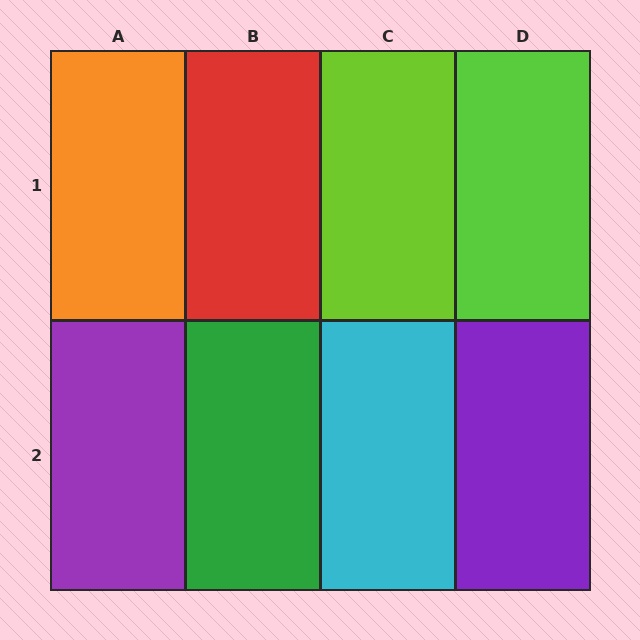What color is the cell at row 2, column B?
Green.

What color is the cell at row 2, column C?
Cyan.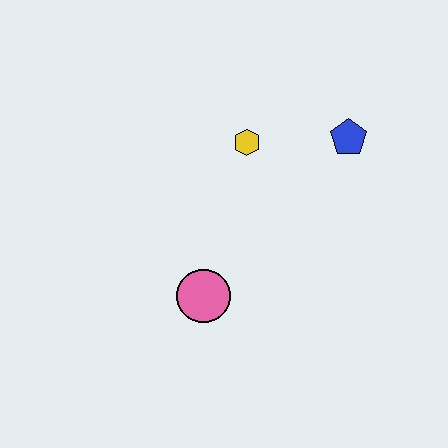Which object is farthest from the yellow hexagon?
The pink circle is farthest from the yellow hexagon.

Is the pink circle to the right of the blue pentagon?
No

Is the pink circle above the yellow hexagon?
No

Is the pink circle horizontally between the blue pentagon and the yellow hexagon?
No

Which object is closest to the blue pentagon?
The yellow hexagon is closest to the blue pentagon.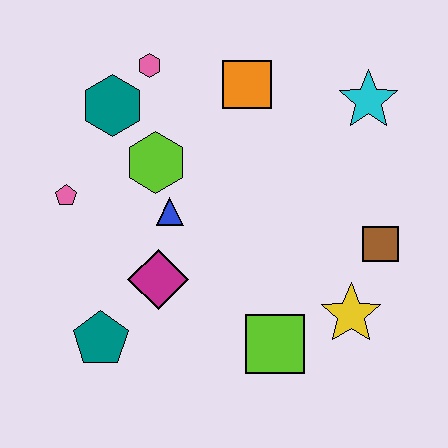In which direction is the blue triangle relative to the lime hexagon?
The blue triangle is below the lime hexagon.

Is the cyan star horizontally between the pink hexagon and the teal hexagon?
No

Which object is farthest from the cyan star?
The teal pentagon is farthest from the cyan star.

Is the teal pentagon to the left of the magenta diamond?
Yes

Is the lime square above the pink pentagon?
No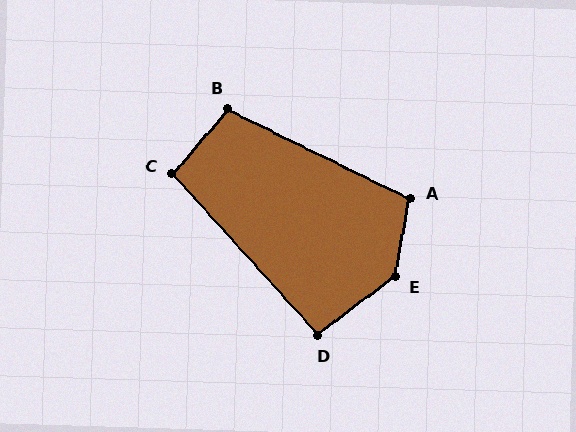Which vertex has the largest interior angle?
E, at approximately 138 degrees.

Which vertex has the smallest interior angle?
D, at approximately 95 degrees.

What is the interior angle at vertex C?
Approximately 98 degrees (obtuse).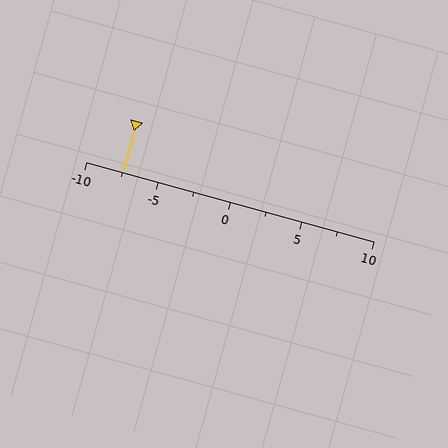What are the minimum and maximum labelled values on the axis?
The axis runs from -10 to 10.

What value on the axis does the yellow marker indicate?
The marker indicates approximately -7.5.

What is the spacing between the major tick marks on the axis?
The major ticks are spaced 5 apart.